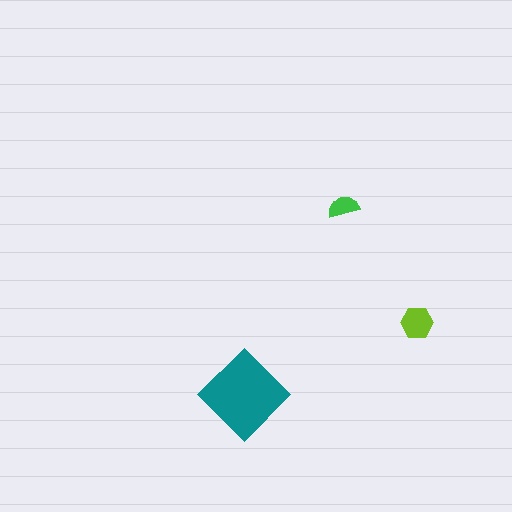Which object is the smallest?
The green semicircle.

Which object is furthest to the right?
The lime hexagon is rightmost.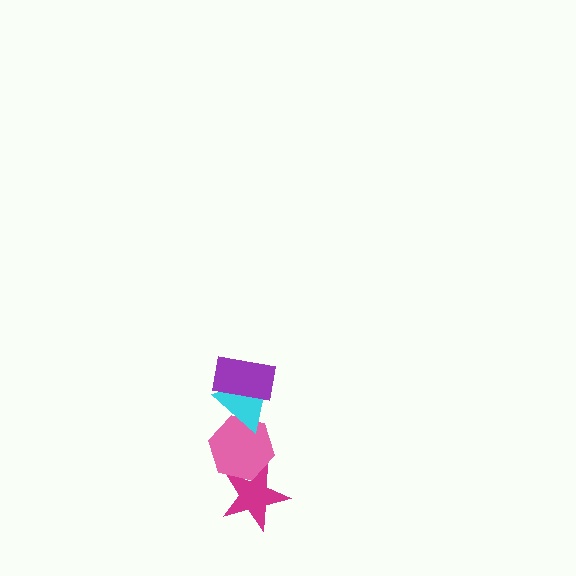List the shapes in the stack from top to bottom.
From top to bottom: the purple rectangle, the cyan triangle, the pink hexagon, the magenta star.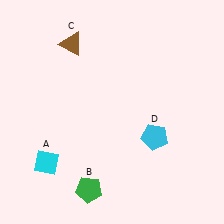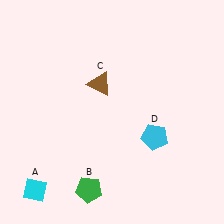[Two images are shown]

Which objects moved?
The objects that moved are: the cyan diamond (A), the brown triangle (C).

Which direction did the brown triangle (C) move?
The brown triangle (C) moved down.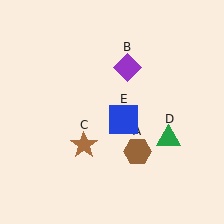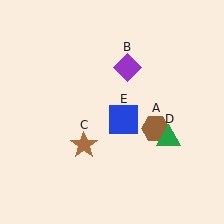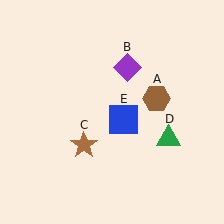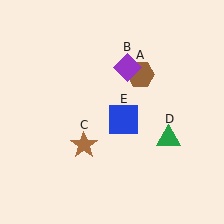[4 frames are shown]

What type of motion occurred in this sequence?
The brown hexagon (object A) rotated counterclockwise around the center of the scene.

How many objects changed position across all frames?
1 object changed position: brown hexagon (object A).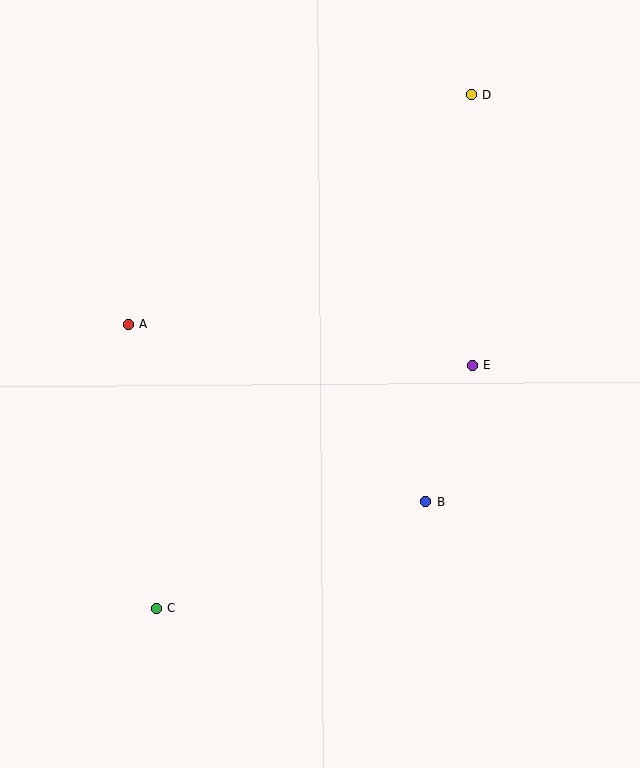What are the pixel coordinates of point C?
Point C is at (156, 608).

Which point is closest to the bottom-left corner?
Point C is closest to the bottom-left corner.